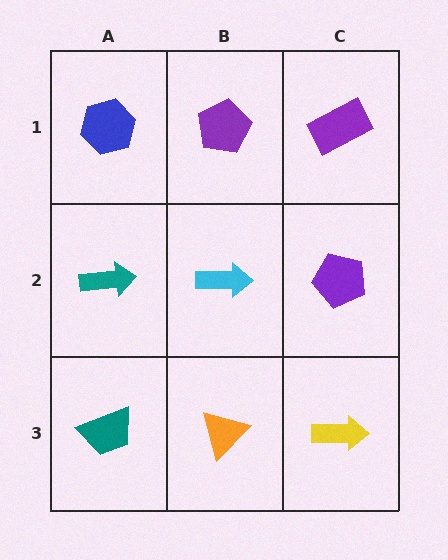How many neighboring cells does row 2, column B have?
4.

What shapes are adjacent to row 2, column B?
A purple pentagon (row 1, column B), an orange triangle (row 3, column B), a teal arrow (row 2, column A), a purple pentagon (row 2, column C).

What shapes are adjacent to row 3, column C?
A purple pentagon (row 2, column C), an orange triangle (row 3, column B).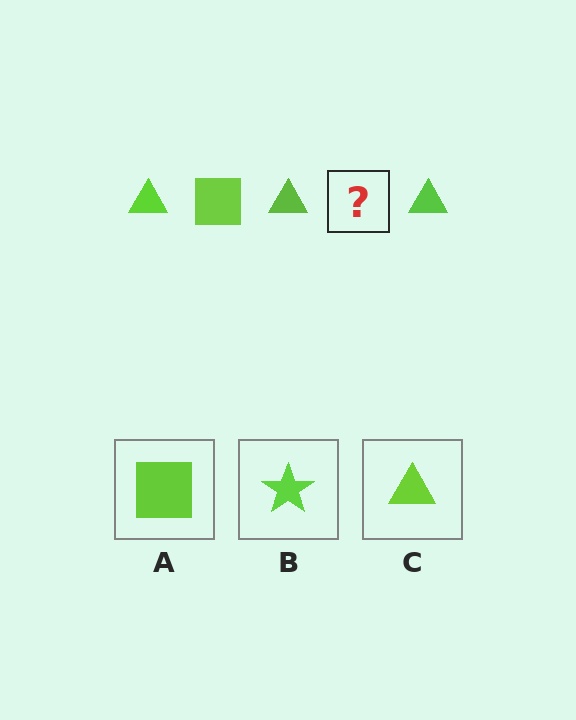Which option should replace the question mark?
Option A.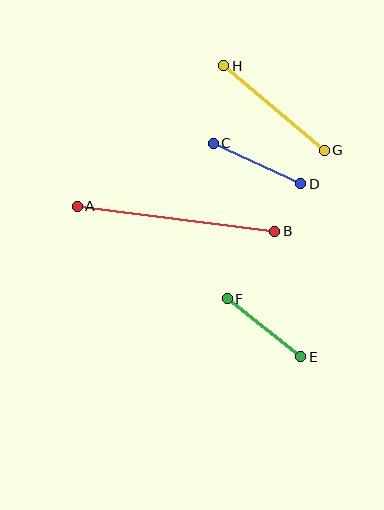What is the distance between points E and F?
The distance is approximately 93 pixels.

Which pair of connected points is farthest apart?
Points A and B are farthest apart.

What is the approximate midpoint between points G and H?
The midpoint is at approximately (274, 108) pixels.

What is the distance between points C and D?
The distance is approximately 97 pixels.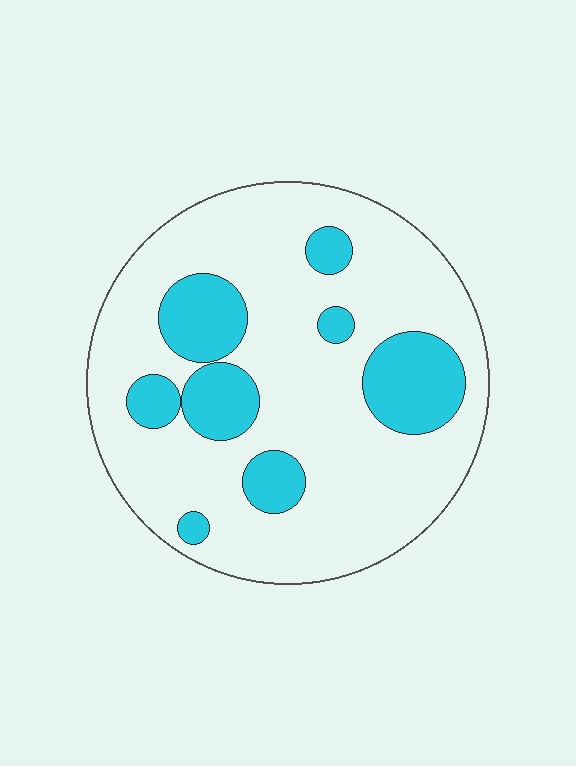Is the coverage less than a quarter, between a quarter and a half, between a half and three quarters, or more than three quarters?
Less than a quarter.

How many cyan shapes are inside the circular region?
8.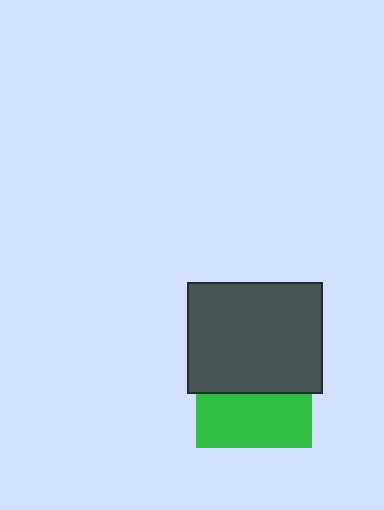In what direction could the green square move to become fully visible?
The green square could move down. That would shift it out from behind the dark gray rectangle entirely.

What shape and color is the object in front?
The object in front is a dark gray rectangle.